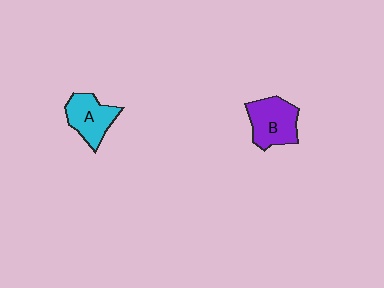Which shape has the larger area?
Shape B (purple).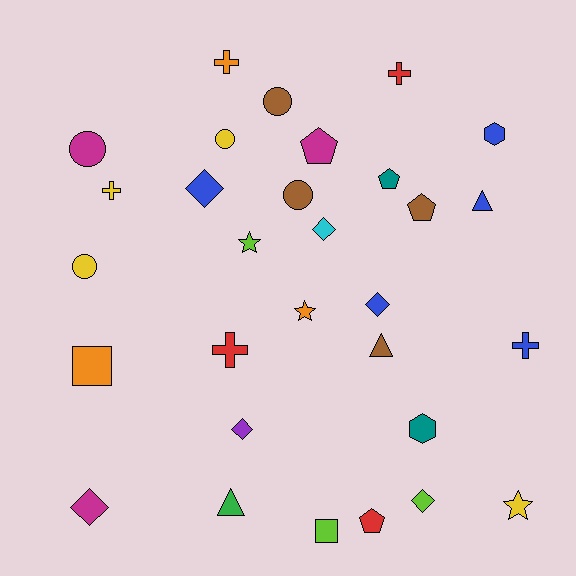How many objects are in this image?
There are 30 objects.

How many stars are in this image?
There are 3 stars.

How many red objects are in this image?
There are 3 red objects.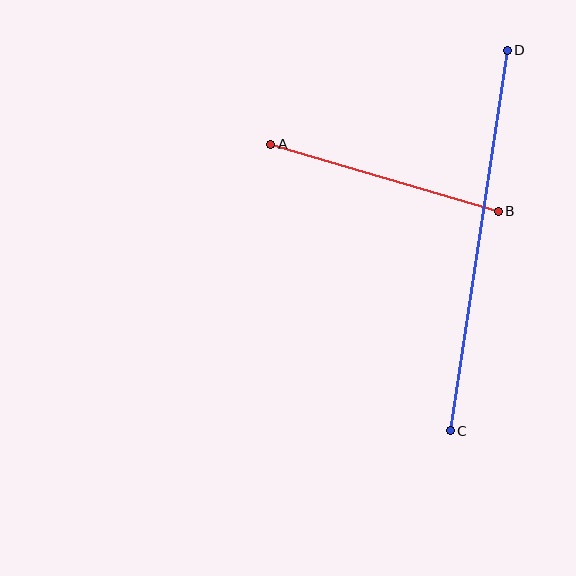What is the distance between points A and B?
The distance is approximately 237 pixels.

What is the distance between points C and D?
The distance is approximately 384 pixels.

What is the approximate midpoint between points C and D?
The midpoint is at approximately (479, 240) pixels.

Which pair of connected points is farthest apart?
Points C and D are farthest apart.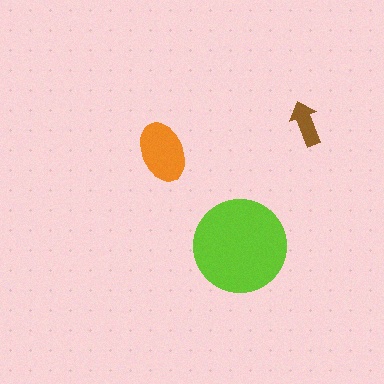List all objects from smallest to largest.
The brown arrow, the orange ellipse, the lime circle.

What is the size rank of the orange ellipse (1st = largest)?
2nd.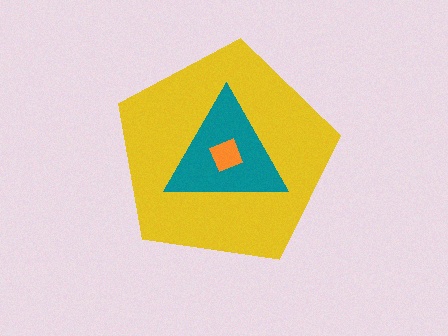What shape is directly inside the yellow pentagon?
The teal triangle.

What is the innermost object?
The orange diamond.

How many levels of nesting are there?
3.